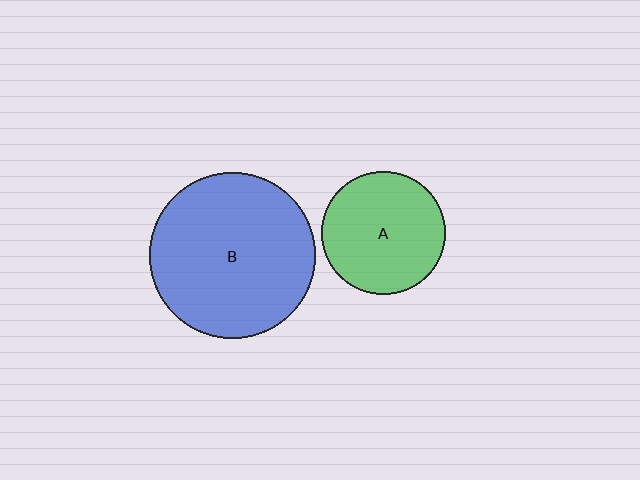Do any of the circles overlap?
No, none of the circles overlap.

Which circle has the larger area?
Circle B (blue).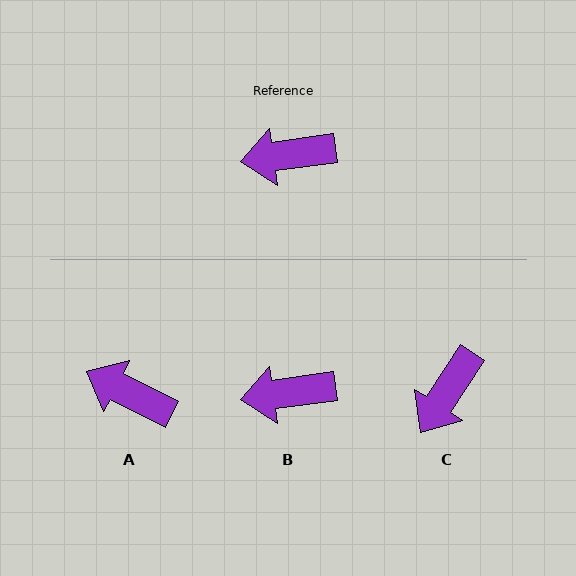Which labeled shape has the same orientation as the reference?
B.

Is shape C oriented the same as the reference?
No, it is off by about 49 degrees.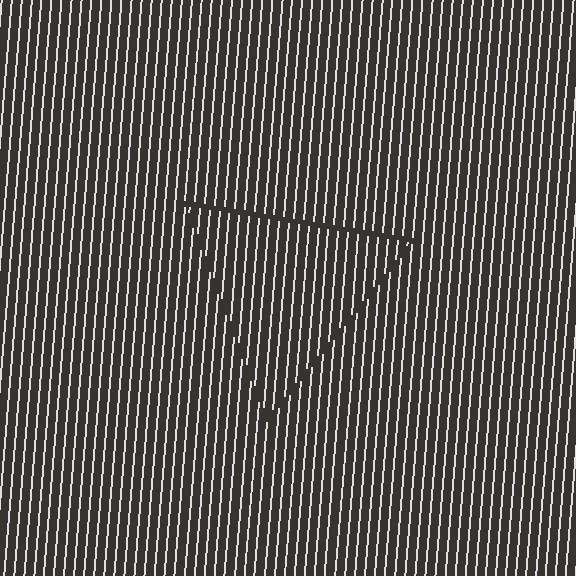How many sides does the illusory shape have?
3 sides — the line-ends trace a triangle.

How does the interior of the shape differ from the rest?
The interior of the shape contains the same grating, shifted by half a period — the contour is defined by the phase discontinuity where line-ends from the inner and outer gratings abut.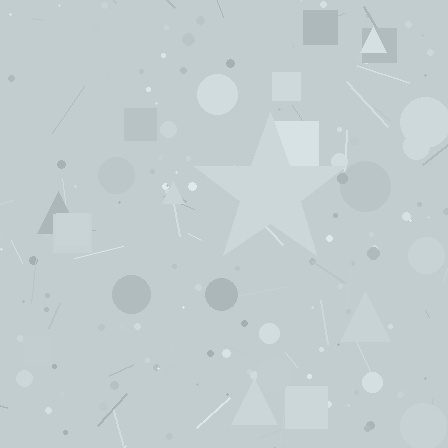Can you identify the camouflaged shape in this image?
The camouflaged shape is a star.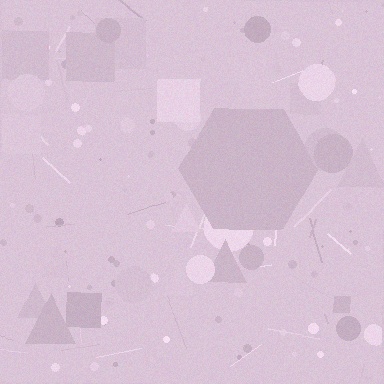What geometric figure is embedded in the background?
A hexagon is embedded in the background.